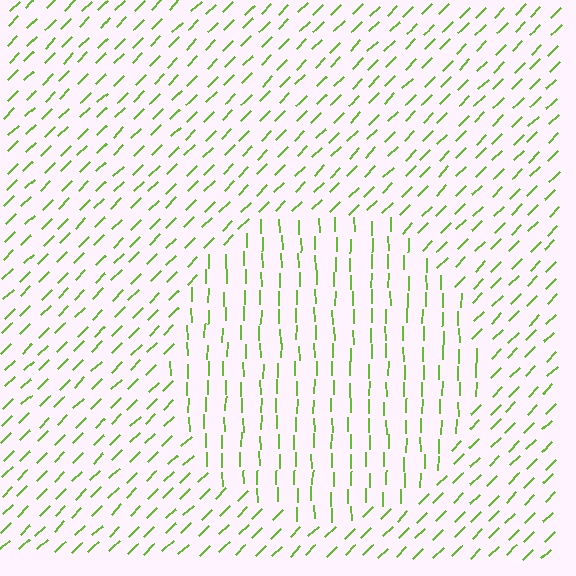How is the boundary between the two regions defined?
The boundary is defined purely by a change in line orientation (approximately 45 degrees difference). All lines are the same color and thickness.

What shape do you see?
I see a circle.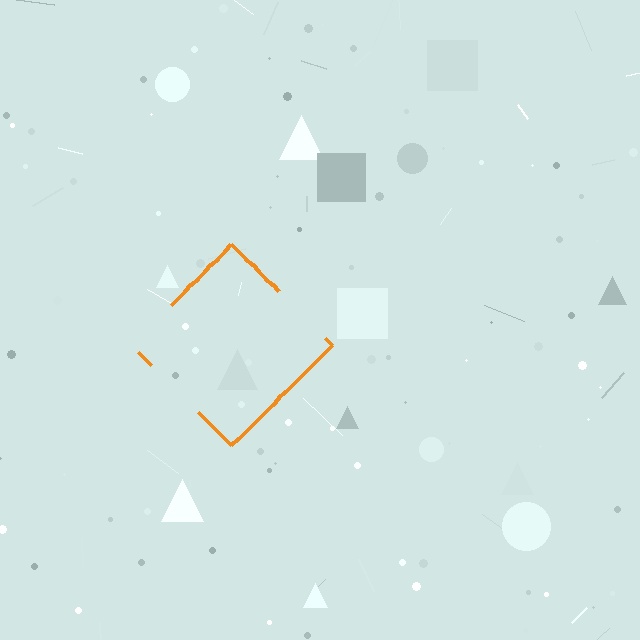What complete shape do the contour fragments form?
The contour fragments form a diamond.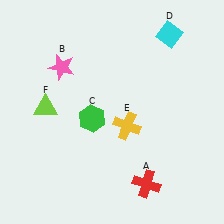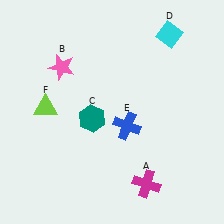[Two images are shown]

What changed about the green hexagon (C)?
In Image 1, C is green. In Image 2, it changed to teal.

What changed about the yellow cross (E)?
In Image 1, E is yellow. In Image 2, it changed to blue.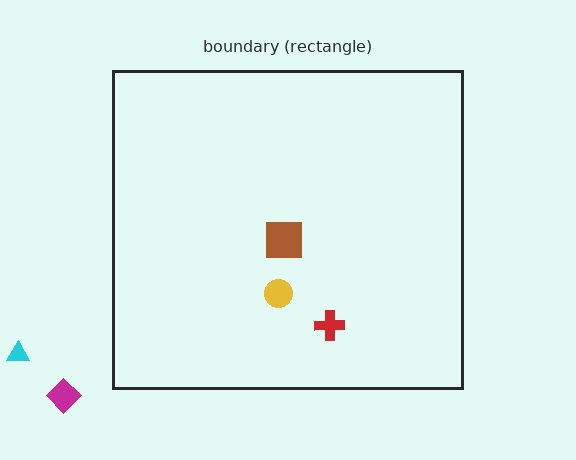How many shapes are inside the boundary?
3 inside, 2 outside.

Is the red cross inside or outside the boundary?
Inside.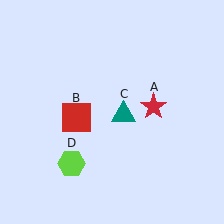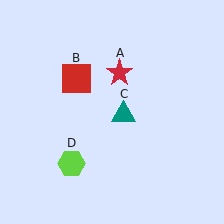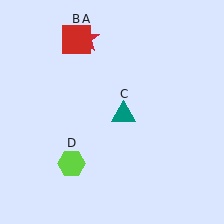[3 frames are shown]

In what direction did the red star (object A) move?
The red star (object A) moved up and to the left.